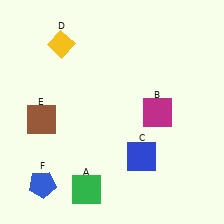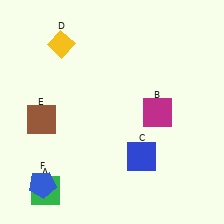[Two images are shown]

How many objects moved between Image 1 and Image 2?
1 object moved between the two images.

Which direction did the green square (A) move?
The green square (A) moved left.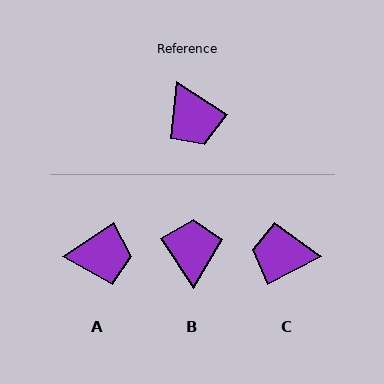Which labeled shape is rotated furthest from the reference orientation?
B, about 157 degrees away.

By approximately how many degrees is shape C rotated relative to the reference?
Approximately 119 degrees clockwise.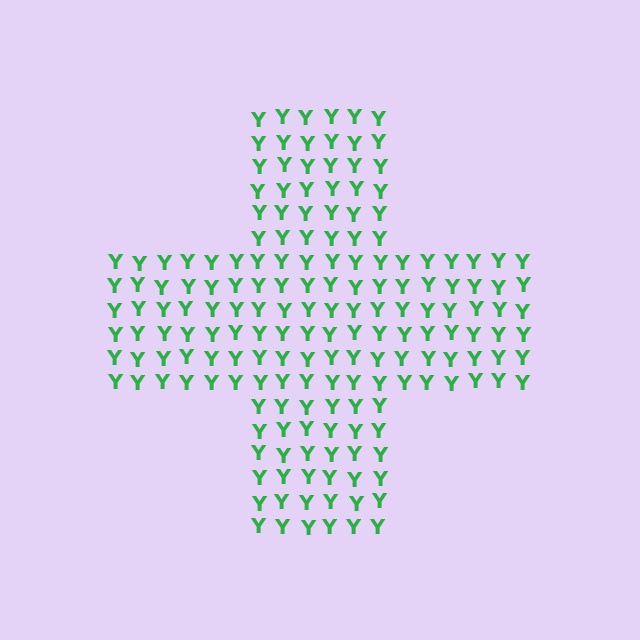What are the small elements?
The small elements are letter Y's.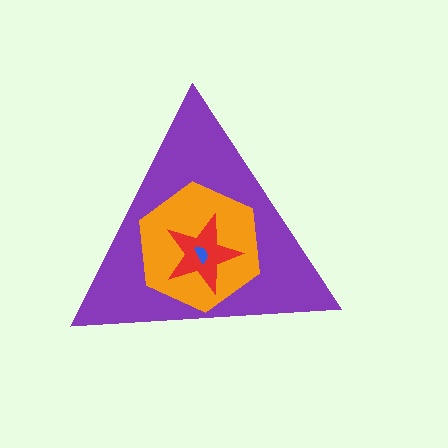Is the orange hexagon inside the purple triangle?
Yes.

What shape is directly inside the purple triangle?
The orange hexagon.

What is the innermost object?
The blue semicircle.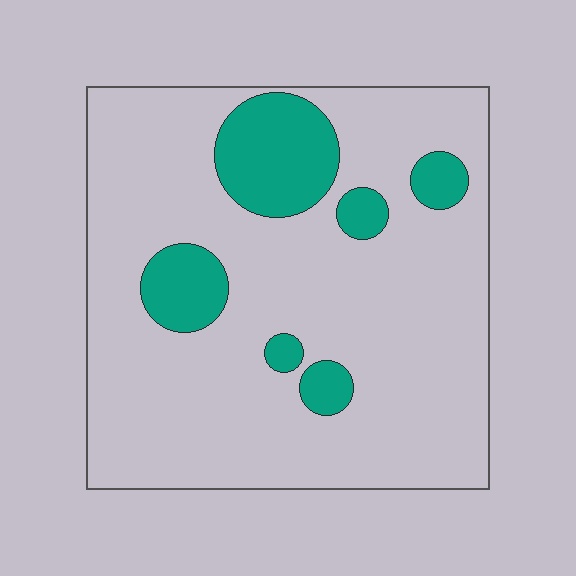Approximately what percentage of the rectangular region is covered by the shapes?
Approximately 15%.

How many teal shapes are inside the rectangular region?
6.